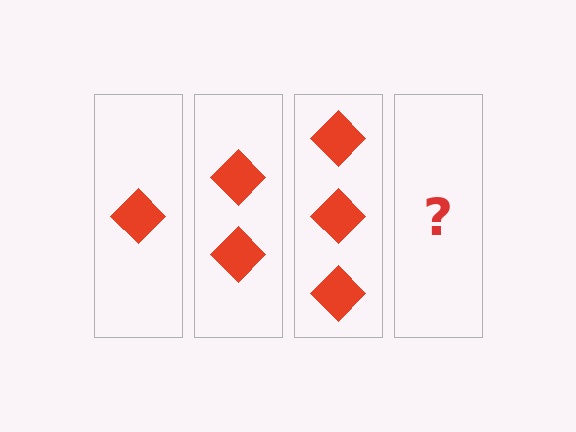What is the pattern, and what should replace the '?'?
The pattern is that each step adds one more diamond. The '?' should be 4 diamonds.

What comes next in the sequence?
The next element should be 4 diamonds.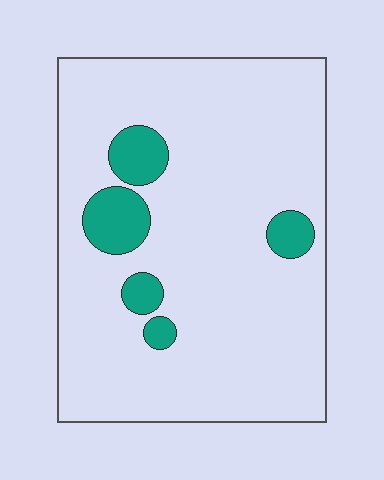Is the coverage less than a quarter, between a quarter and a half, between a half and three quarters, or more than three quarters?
Less than a quarter.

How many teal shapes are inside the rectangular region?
5.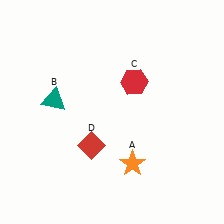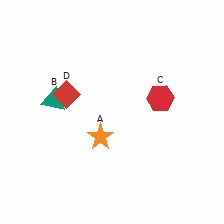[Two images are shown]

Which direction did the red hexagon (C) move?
The red hexagon (C) moved right.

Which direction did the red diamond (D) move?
The red diamond (D) moved up.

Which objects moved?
The objects that moved are: the orange star (A), the red hexagon (C), the red diamond (D).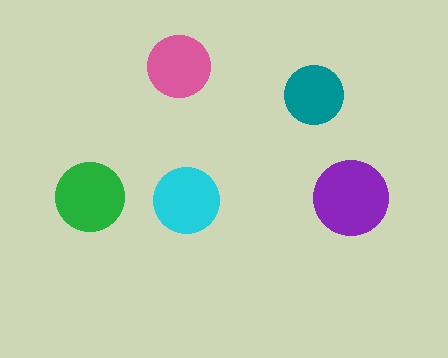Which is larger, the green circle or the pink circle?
The green one.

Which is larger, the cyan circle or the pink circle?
The cyan one.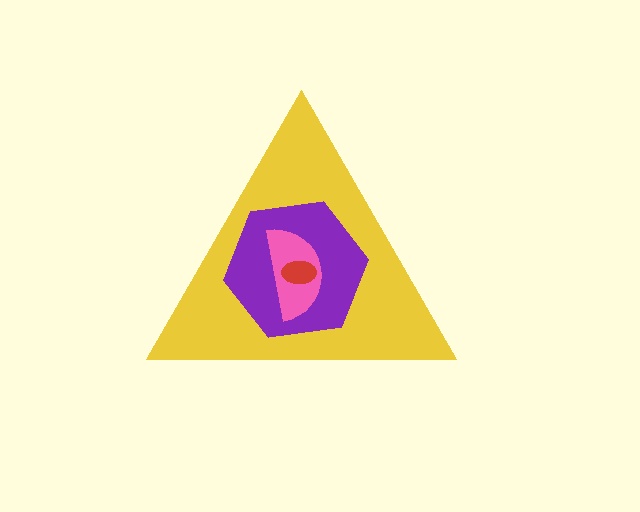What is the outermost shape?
The yellow triangle.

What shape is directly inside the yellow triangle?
The purple hexagon.